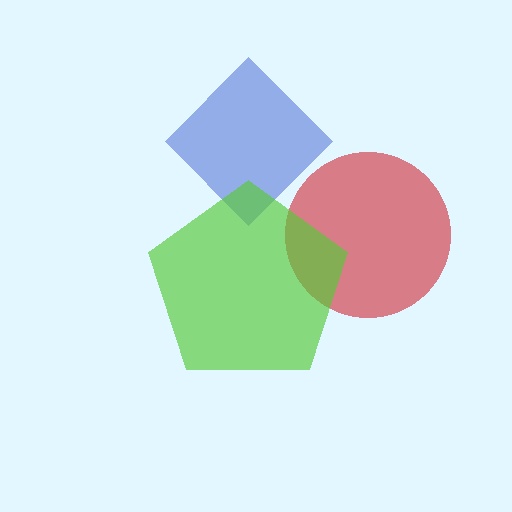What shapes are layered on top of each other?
The layered shapes are: a blue diamond, a red circle, a lime pentagon.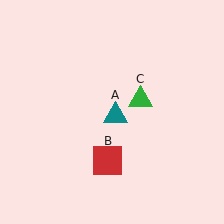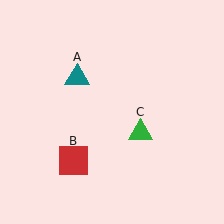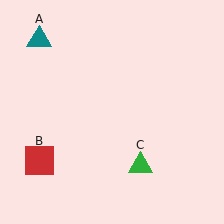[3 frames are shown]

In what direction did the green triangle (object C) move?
The green triangle (object C) moved down.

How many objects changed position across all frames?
3 objects changed position: teal triangle (object A), red square (object B), green triangle (object C).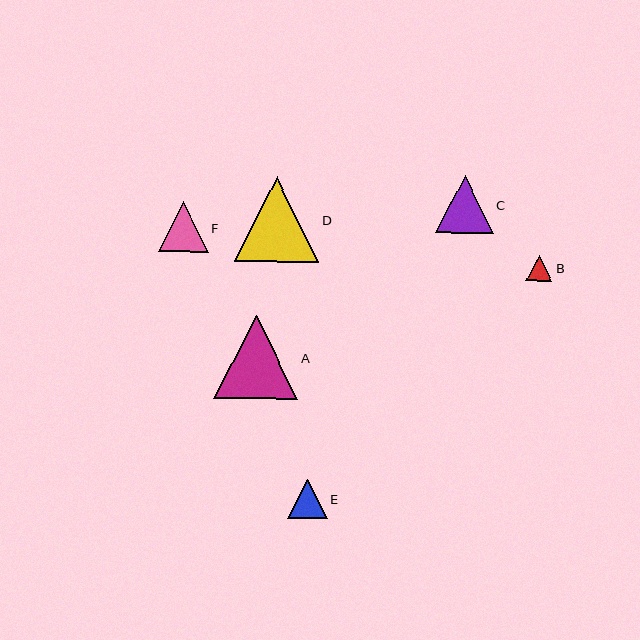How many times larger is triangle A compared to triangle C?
Triangle A is approximately 1.4 times the size of triangle C.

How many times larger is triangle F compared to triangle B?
Triangle F is approximately 1.9 times the size of triangle B.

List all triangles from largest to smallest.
From largest to smallest: D, A, C, F, E, B.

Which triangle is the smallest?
Triangle B is the smallest with a size of approximately 26 pixels.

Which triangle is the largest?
Triangle D is the largest with a size of approximately 85 pixels.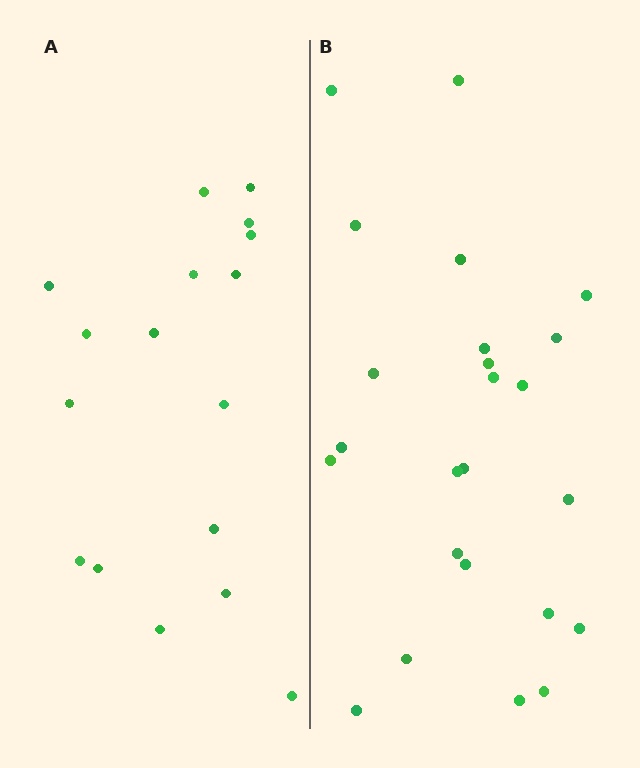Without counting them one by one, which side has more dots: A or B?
Region B (the right region) has more dots.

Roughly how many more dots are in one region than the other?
Region B has roughly 8 or so more dots than region A.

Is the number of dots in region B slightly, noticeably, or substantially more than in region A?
Region B has noticeably more, but not dramatically so. The ratio is roughly 1.4 to 1.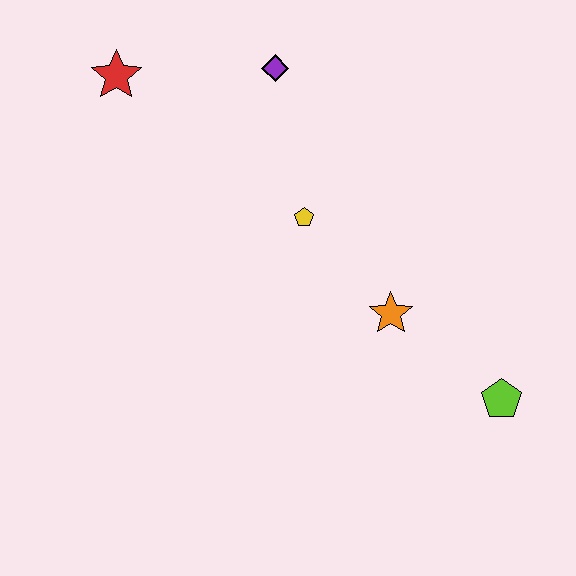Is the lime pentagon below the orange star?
Yes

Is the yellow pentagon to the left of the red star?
No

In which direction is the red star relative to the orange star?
The red star is to the left of the orange star.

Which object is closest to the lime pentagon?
The orange star is closest to the lime pentagon.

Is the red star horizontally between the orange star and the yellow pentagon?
No